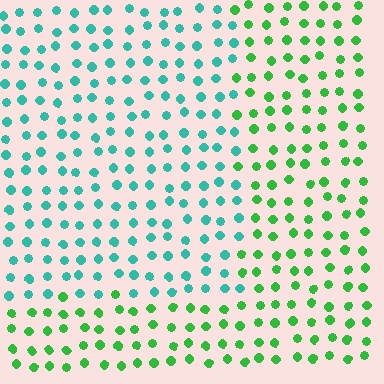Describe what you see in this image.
The image is filled with small green elements in a uniform arrangement. A rectangle-shaped region is visible where the elements are tinted to a slightly different hue, forming a subtle color boundary.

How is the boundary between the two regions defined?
The boundary is defined purely by a slight shift in hue (about 46 degrees). Spacing, size, and orientation are identical on both sides.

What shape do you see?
I see a rectangle.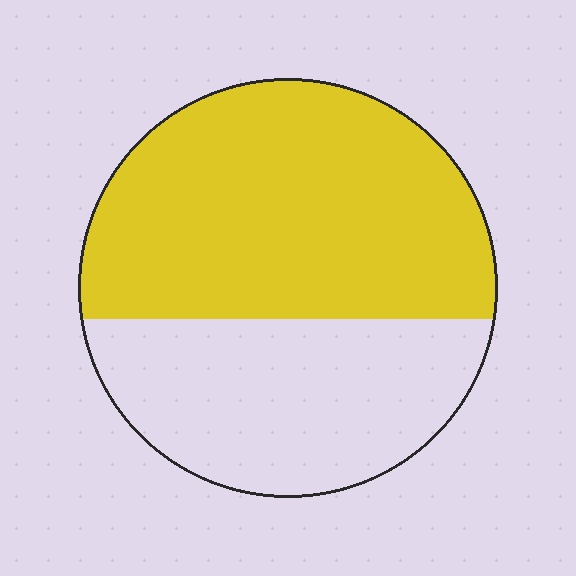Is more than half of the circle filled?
Yes.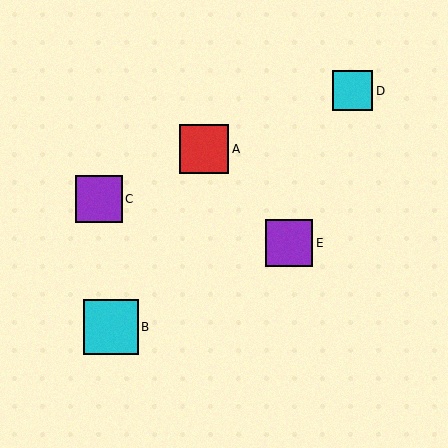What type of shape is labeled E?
Shape E is a purple square.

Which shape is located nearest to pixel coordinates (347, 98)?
The cyan square (labeled D) at (353, 91) is nearest to that location.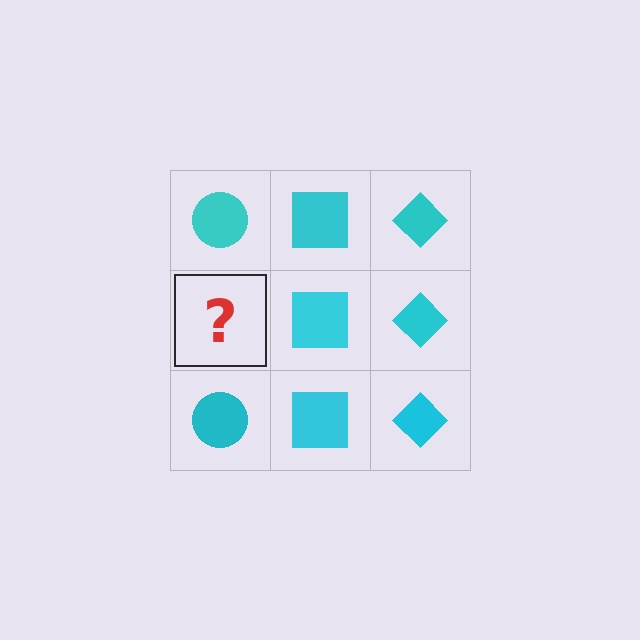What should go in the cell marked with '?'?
The missing cell should contain a cyan circle.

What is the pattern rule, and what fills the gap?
The rule is that each column has a consistent shape. The gap should be filled with a cyan circle.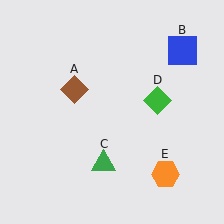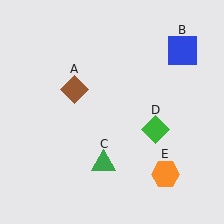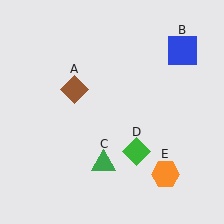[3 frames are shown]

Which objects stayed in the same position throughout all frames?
Brown diamond (object A) and blue square (object B) and green triangle (object C) and orange hexagon (object E) remained stationary.